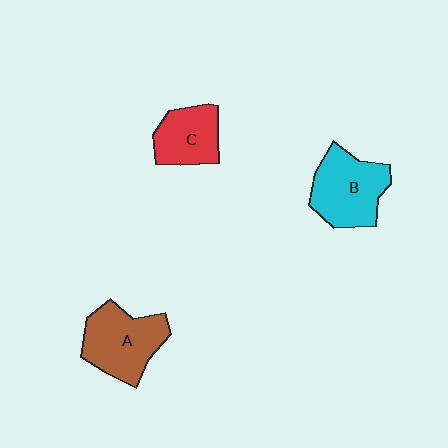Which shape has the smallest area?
Shape C (red).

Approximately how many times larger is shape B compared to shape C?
Approximately 1.4 times.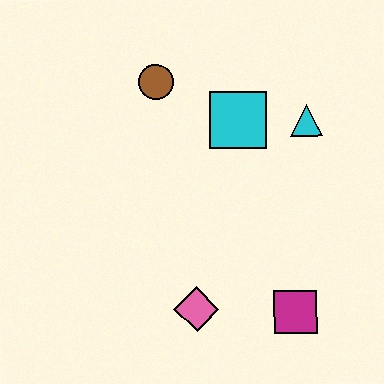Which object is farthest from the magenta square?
The brown circle is farthest from the magenta square.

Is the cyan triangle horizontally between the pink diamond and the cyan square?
No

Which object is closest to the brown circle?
The cyan square is closest to the brown circle.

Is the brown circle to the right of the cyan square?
No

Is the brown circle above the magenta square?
Yes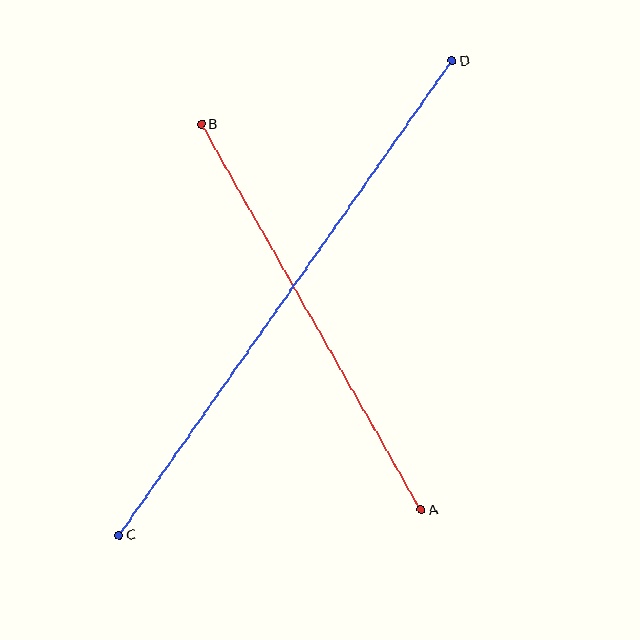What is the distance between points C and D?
The distance is approximately 580 pixels.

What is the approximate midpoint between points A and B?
The midpoint is at approximately (311, 317) pixels.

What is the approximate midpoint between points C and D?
The midpoint is at approximately (286, 298) pixels.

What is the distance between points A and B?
The distance is approximately 444 pixels.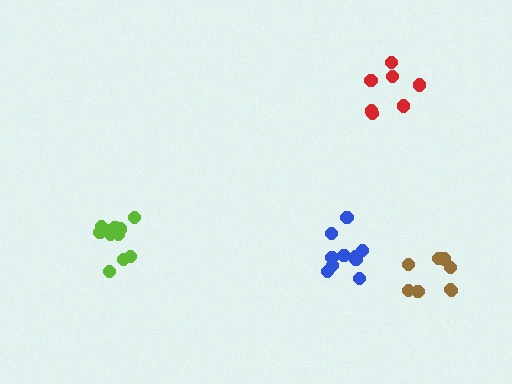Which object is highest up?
The red cluster is topmost.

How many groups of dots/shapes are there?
There are 4 groups.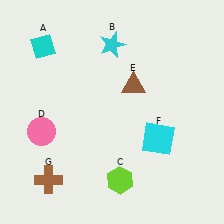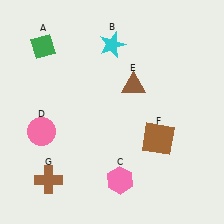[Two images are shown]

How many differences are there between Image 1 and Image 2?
There are 3 differences between the two images.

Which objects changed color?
A changed from cyan to green. C changed from lime to pink. F changed from cyan to brown.